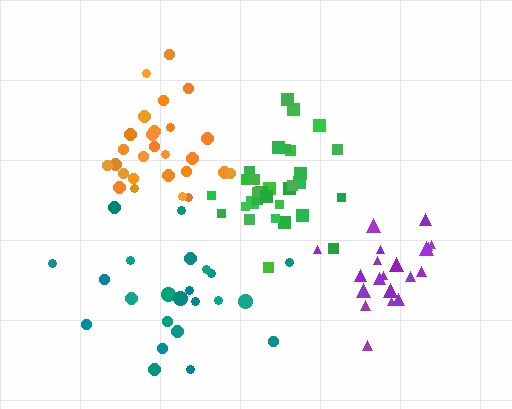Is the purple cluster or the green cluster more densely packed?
Green.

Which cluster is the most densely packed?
Green.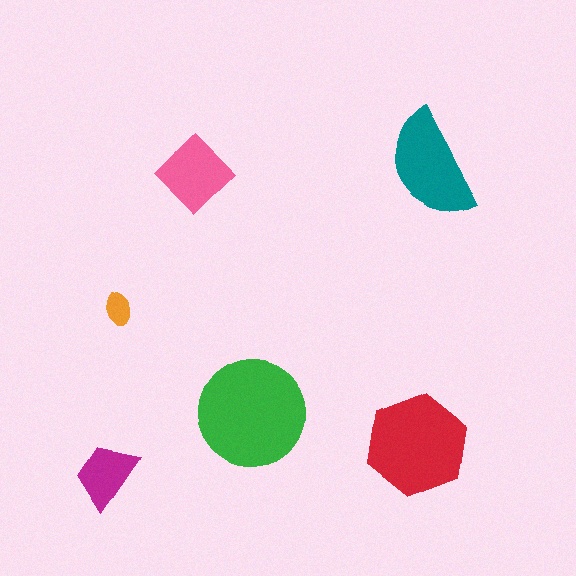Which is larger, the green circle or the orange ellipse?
The green circle.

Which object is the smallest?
The orange ellipse.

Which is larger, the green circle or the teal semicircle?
The green circle.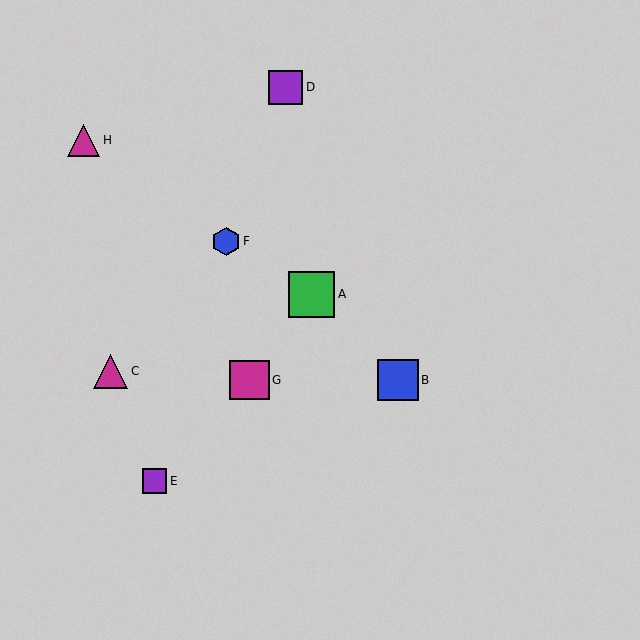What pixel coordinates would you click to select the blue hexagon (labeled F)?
Click at (226, 241) to select the blue hexagon F.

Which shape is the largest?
The green square (labeled A) is the largest.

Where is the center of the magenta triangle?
The center of the magenta triangle is at (84, 140).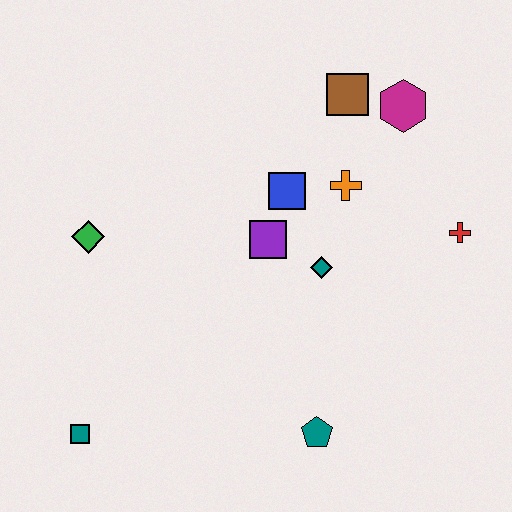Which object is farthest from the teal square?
The magenta hexagon is farthest from the teal square.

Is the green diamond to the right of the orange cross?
No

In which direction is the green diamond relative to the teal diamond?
The green diamond is to the left of the teal diamond.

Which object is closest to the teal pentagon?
The teal diamond is closest to the teal pentagon.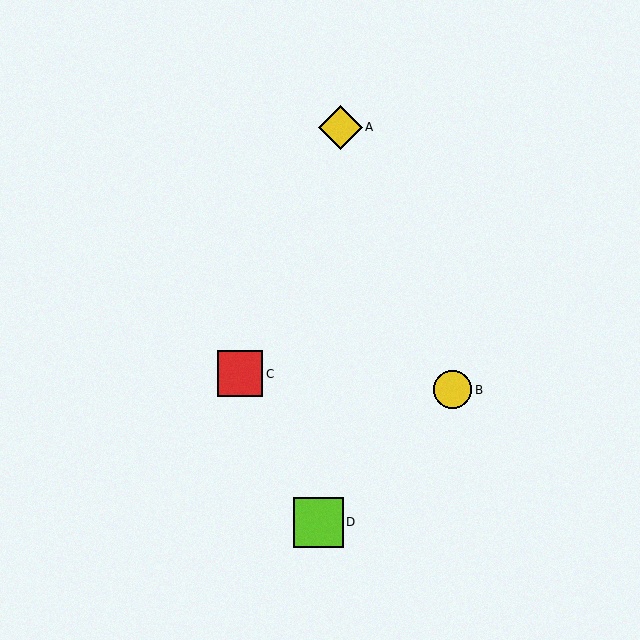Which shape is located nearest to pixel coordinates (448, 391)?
The yellow circle (labeled B) at (452, 390) is nearest to that location.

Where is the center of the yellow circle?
The center of the yellow circle is at (452, 390).